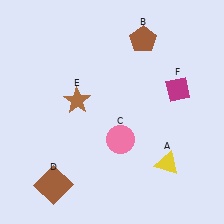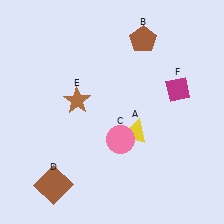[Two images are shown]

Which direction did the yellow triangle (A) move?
The yellow triangle (A) moved left.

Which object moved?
The yellow triangle (A) moved left.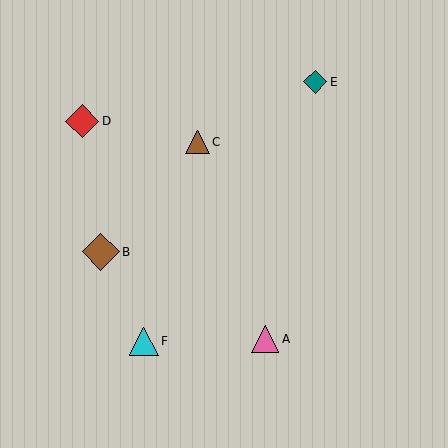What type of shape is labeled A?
Shape A is a pink triangle.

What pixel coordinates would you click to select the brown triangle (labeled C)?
Click at (198, 142) to select the brown triangle C.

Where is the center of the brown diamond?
The center of the brown diamond is at (101, 252).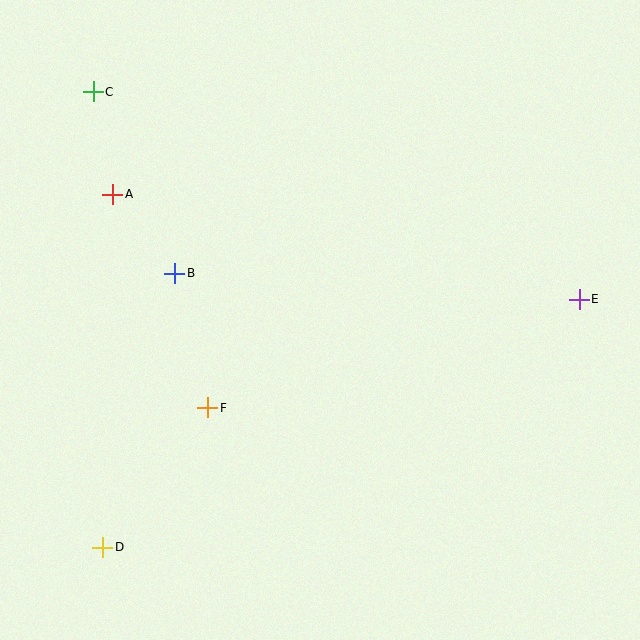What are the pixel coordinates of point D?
Point D is at (103, 547).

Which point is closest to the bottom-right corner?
Point E is closest to the bottom-right corner.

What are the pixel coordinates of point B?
Point B is at (175, 273).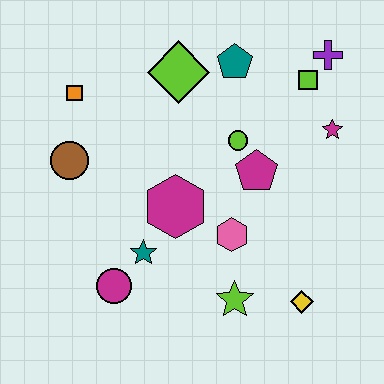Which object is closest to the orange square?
The brown circle is closest to the orange square.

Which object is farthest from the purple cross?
The magenta circle is farthest from the purple cross.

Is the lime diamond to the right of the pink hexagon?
No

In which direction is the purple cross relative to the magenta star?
The purple cross is above the magenta star.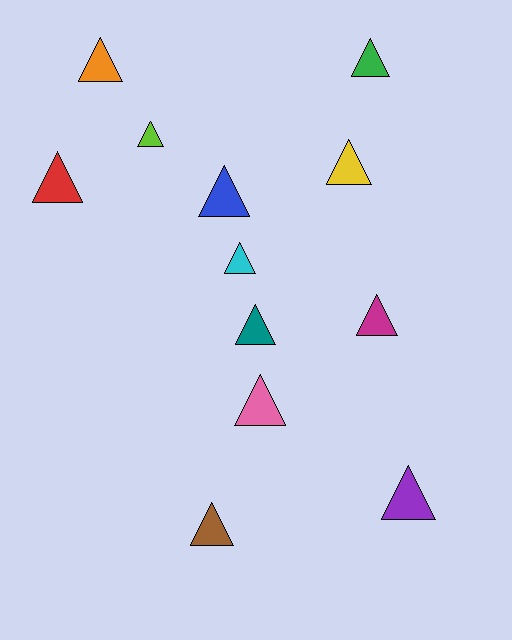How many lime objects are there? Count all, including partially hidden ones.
There is 1 lime object.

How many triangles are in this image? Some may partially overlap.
There are 12 triangles.